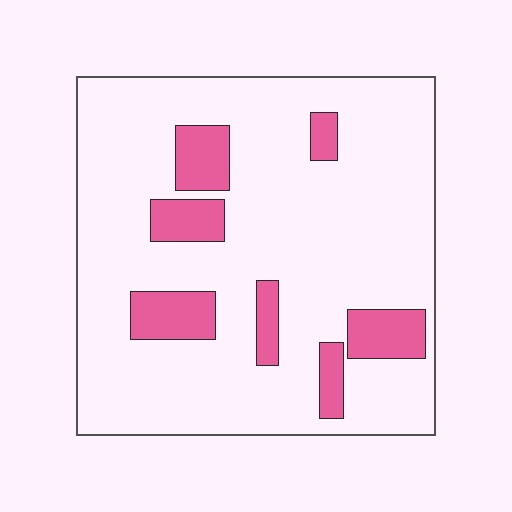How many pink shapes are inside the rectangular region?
7.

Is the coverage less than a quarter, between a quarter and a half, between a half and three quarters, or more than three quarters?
Less than a quarter.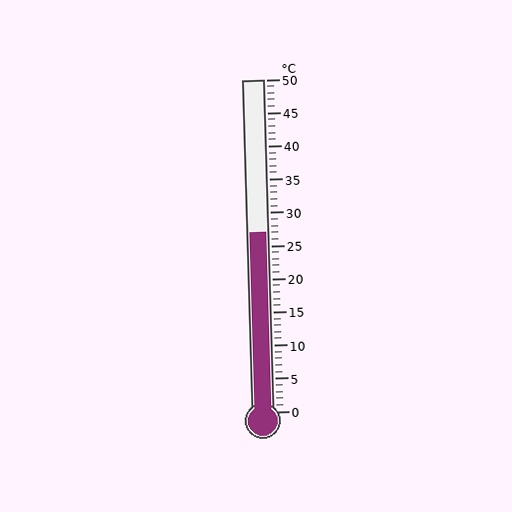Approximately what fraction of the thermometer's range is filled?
The thermometer is filled to approximately 55% of its range.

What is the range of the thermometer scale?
The thermometer scale ranges from 0°C to 50°C.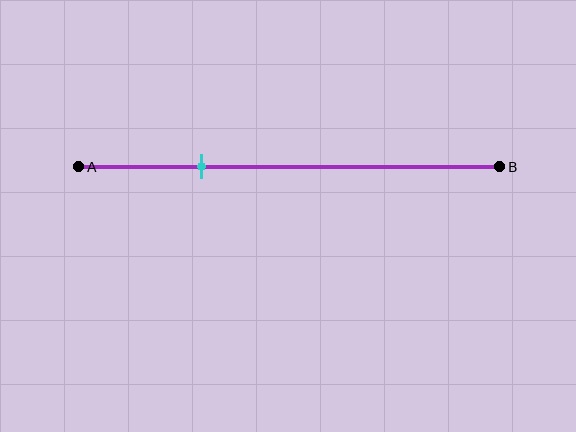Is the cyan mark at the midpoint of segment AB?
No, the mark is at about 30% from A, not at the 50% midpoint.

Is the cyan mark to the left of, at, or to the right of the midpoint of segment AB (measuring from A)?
The cyan mark is to the left of the midpoint of segment AB.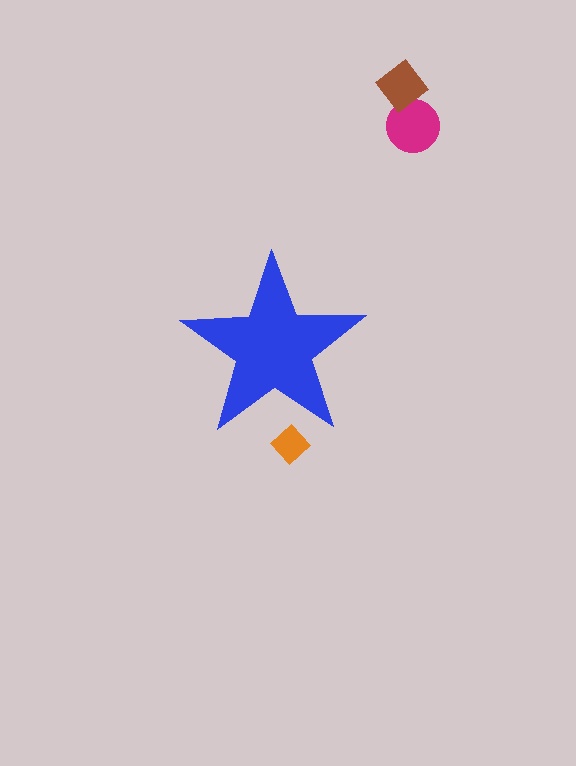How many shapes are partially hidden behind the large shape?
1 shape is partially hidden.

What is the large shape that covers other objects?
A blue star.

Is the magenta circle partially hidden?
No, the magenta circle is fully visible.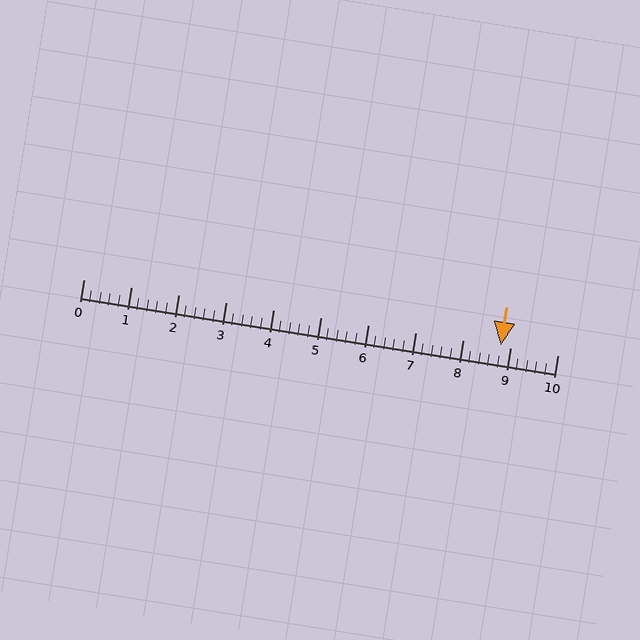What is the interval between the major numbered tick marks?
The major tick marks are spaced 1 units apart.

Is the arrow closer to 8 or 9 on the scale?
The arrow is closer to 9.